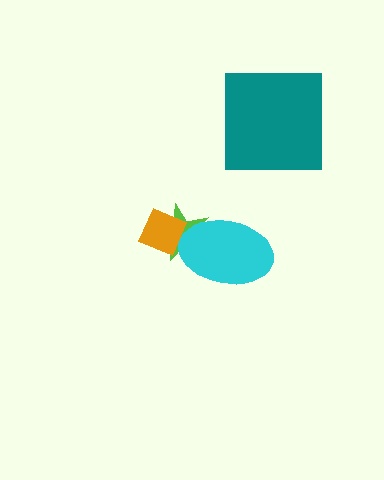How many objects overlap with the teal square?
0 objects overlap with the teal square.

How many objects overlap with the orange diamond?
1 object overlaps with the orange diamond.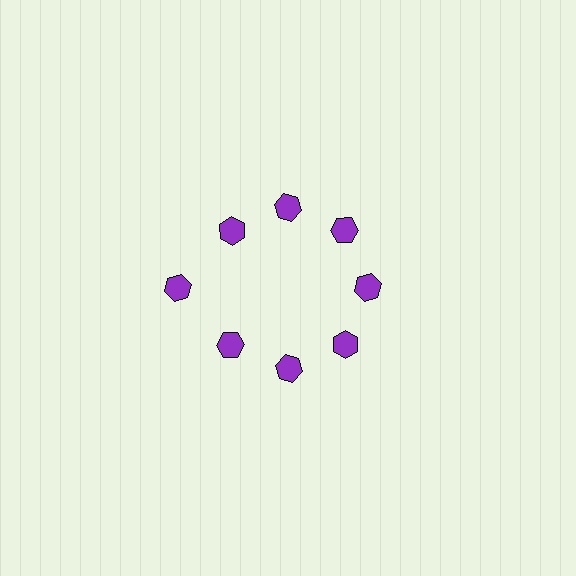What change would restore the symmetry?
The symmetry would be restored by moving it inward, back onto the ring so that all 8 hexagons sit at equal angles and equal distance from the center.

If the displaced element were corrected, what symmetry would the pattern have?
It would have 8-fold rotational symmetry — the pattern would map onto itself every 45 degrees.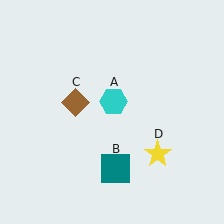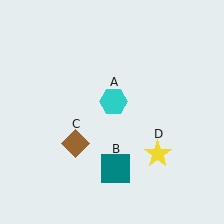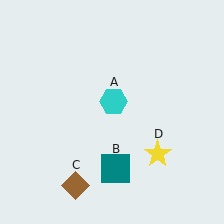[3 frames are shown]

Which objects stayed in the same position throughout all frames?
Cyan hexagon (object A) and teal square (object B) and yellow star (object D) remained stationary.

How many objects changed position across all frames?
1 object changed position: brown diamond (object C).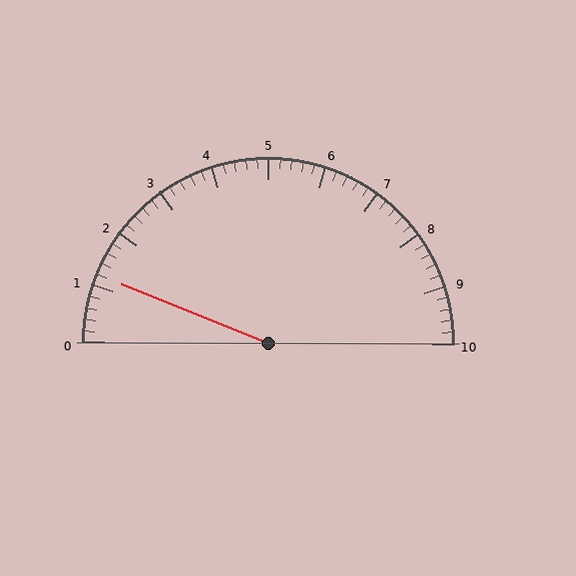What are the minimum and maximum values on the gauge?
The gauge ranges from 0 to 10.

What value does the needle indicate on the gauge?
The needle indicates approximately 1.2.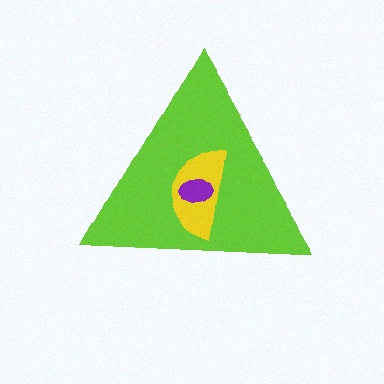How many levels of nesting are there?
3.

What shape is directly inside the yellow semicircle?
The purple ellipse.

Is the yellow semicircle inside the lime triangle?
Yes.